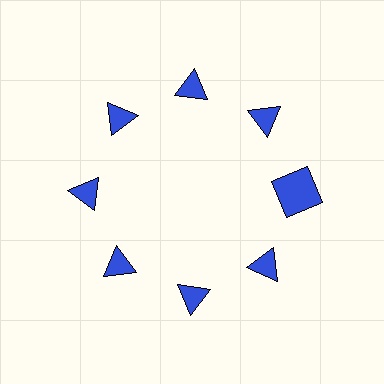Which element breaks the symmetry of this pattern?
The blue square at roughly the 3 o'clock position breaks the symmetry. All other shapes are blue triangles.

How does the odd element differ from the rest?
It has a different shape: square instead of triangle.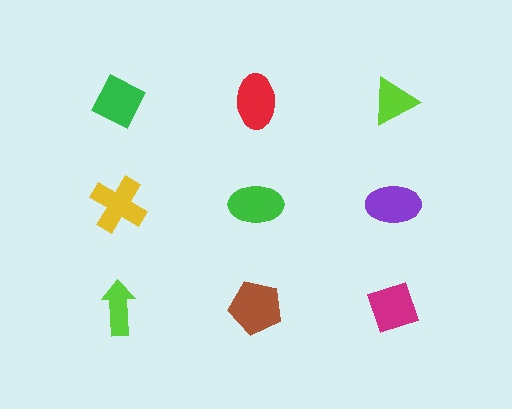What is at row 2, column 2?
A green ellipse.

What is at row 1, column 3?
A lime triangle.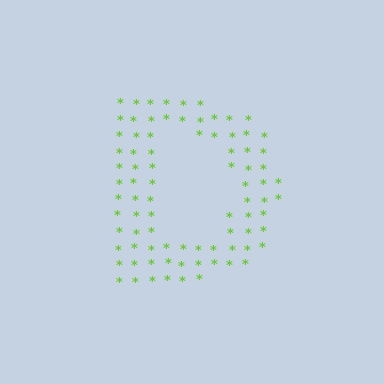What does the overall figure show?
The overall figure shows the letter D.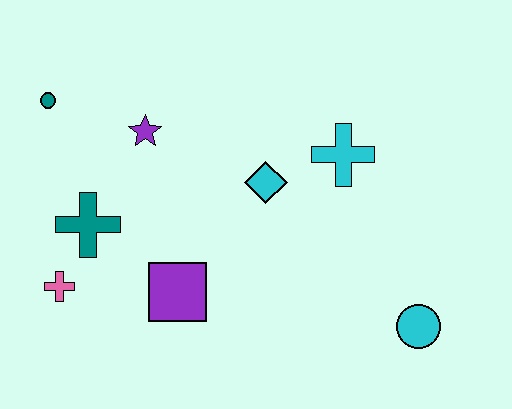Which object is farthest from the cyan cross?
The pink cross is farthest from the cyan cross.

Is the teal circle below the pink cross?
No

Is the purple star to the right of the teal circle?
Yes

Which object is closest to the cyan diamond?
The cyan cross is closest to the cyan diamond.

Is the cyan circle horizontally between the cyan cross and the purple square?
No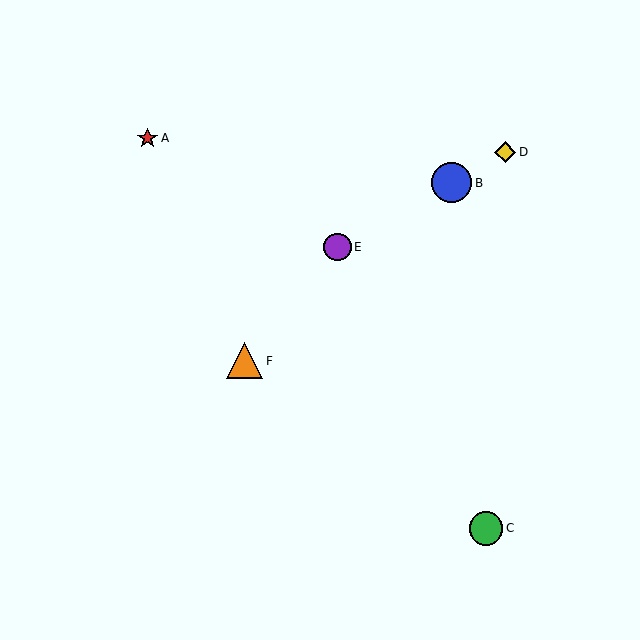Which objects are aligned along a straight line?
Objects B, D, E are aligned along a straight line.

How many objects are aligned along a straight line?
3 objects (B, D, E) are aligned along a straight line.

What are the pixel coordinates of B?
Object B is at (452, 183).